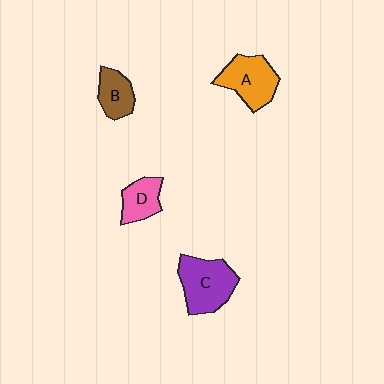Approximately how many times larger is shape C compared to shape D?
Approximately 1.7 times.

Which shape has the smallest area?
Shape B (brown).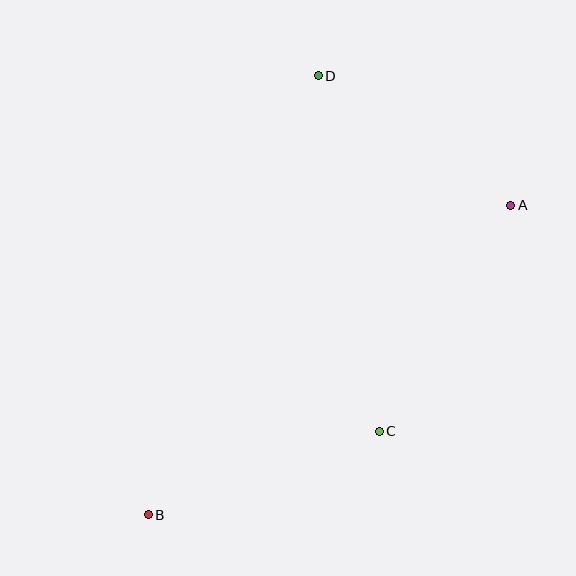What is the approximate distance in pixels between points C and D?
The distance between C and D is approximately 361 pixels.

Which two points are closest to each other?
Points A and D are closest to each other.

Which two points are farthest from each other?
Points A and B are farthest from each other.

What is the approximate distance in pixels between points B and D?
The distance between B and D is approximately 471 pixels.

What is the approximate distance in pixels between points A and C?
The distance between A and C is approximately 261 pixels.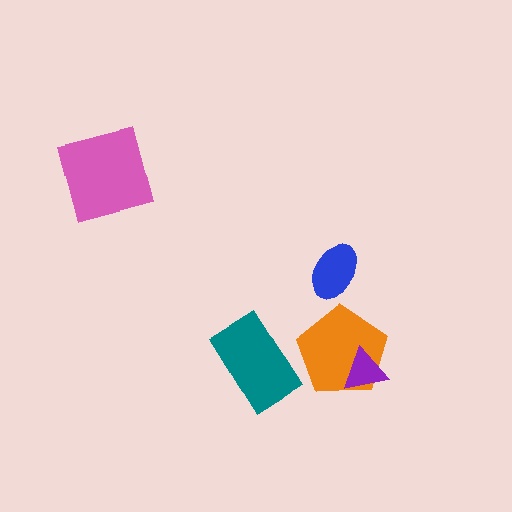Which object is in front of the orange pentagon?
The purple triangle is in front of the orange pentagon.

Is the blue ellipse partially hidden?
No, no other shape covers it.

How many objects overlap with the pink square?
0 objects overlap with the pink square.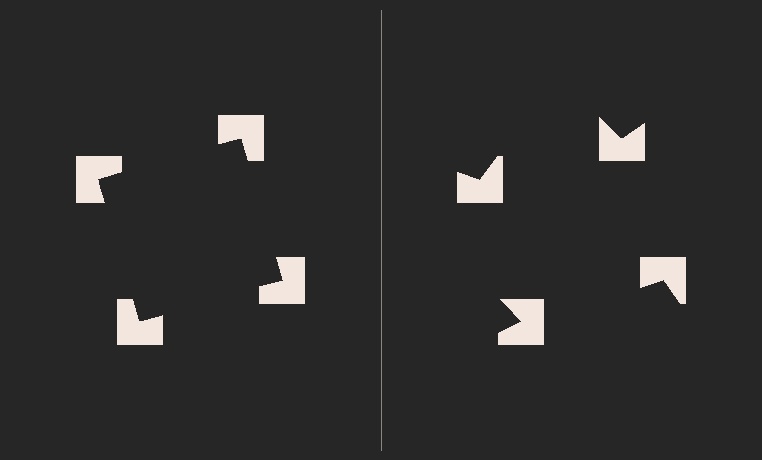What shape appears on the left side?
An illusory square.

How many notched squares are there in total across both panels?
8 — 4 on each side.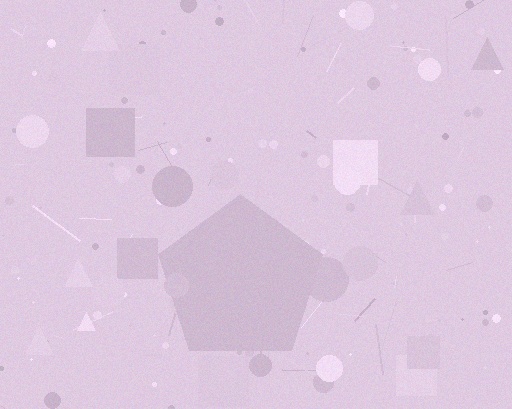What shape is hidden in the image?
A pentagon is hidden in the image.